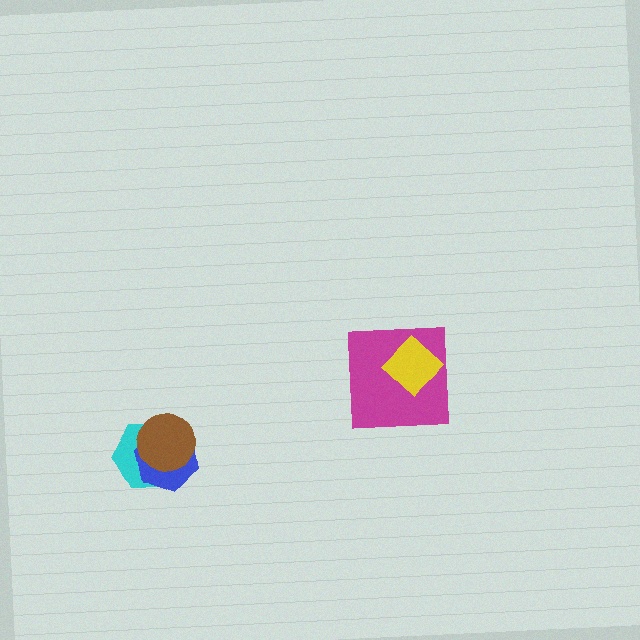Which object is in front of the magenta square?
The yellow diamond is in front of the magenta square.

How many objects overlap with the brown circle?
2 objects overlap with the brown circle.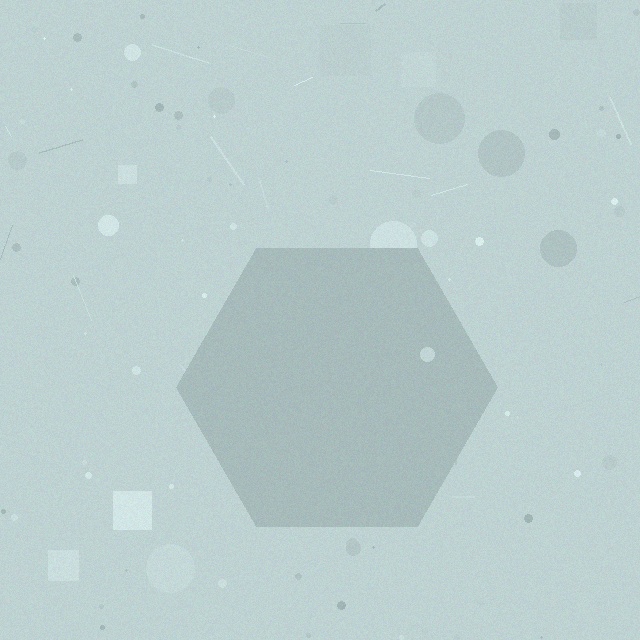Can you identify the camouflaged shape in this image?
The camouflaged shape is a hexagon.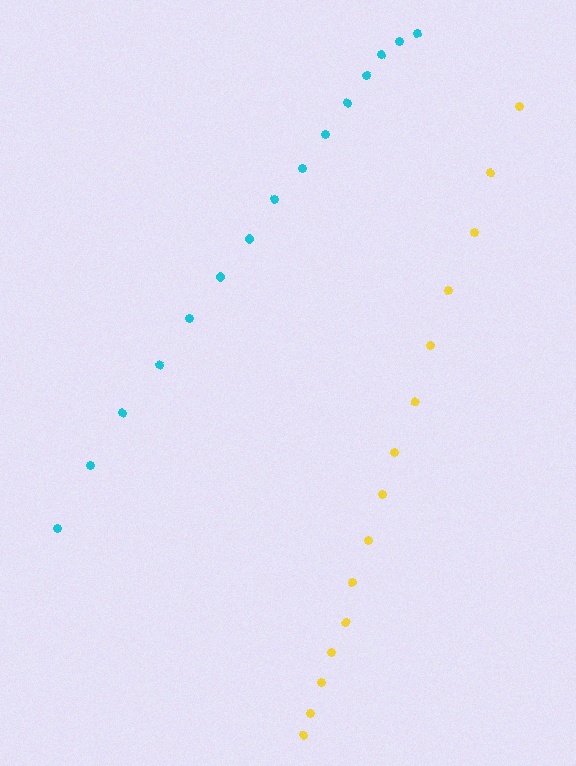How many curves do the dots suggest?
There are 2 distinct paths.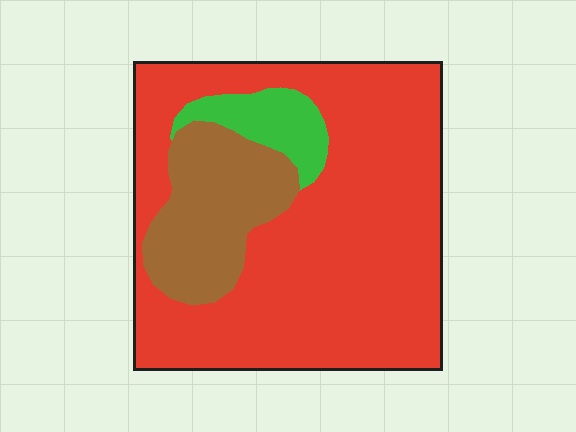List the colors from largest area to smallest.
From largest to smallest: red, brown, green.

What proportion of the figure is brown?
Brown covers 19% of the figure.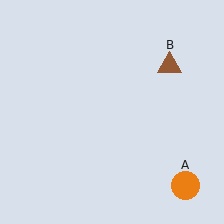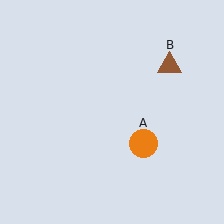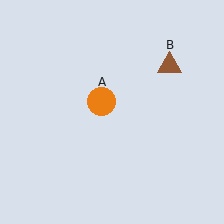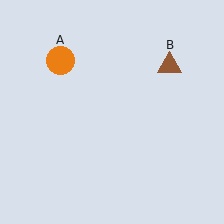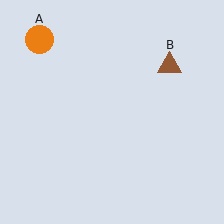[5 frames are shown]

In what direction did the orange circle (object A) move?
The orange circle (object A) moved up and to the left.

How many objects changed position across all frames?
1 object changed position: orange circle (object A).